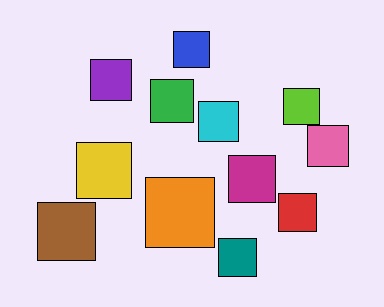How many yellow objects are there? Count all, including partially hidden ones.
There is 1 yellow object.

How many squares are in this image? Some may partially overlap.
There are 12 squares.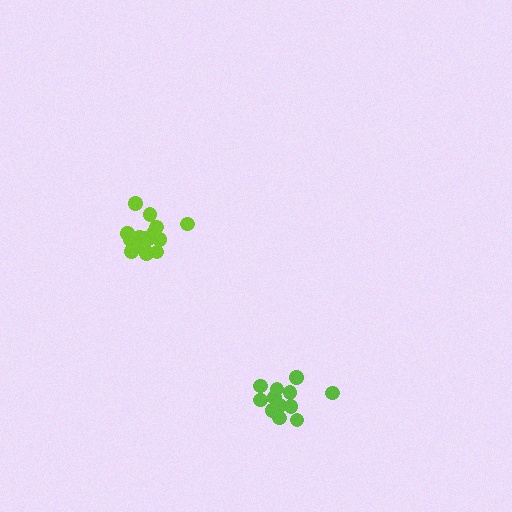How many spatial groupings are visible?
There are 2 spatial groupings.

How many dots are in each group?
Group 1: 13 dots, Group 2: 16 dots (29 total).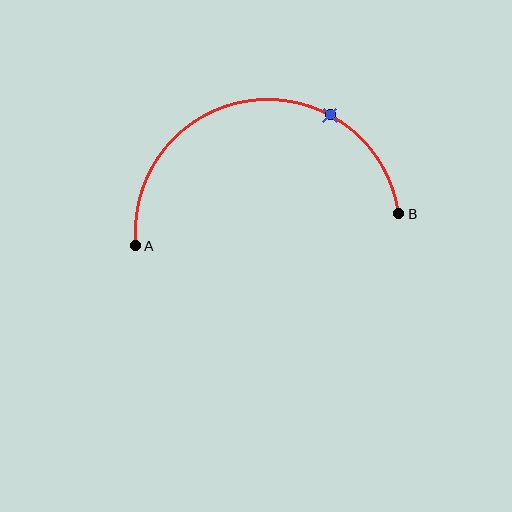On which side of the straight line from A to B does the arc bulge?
The arc bulges above the straight line connecting A and B.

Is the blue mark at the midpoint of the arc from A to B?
No. The blue mark lies on the arc but is closer to endpoint B. The arc midpoint would be at the point on the curve equidistant along the arc from both A and B.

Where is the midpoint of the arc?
The arc midpoint is the point on the curve farthest from the straight line joining A and B. It sits above that line.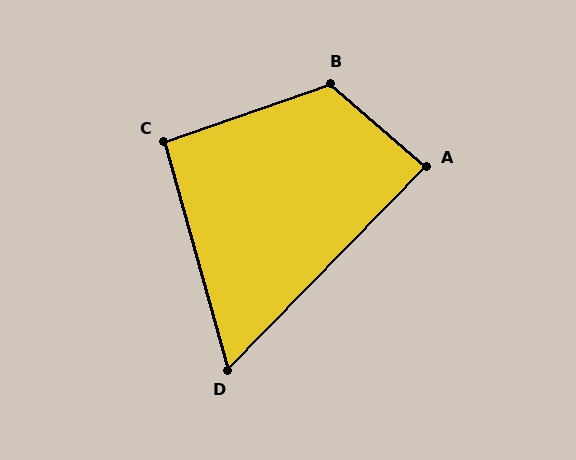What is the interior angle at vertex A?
Approximately 86 degrees (approximately right).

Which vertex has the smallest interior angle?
D, at approximately 60 degrees.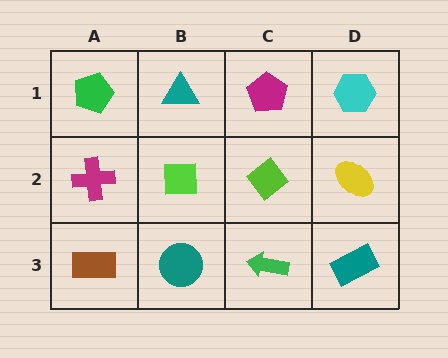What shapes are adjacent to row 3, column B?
A lime square (row 2, column B), a brown rectangle (row 3, column A), a green arrow (row 3, column C).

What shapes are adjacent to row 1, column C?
A lime diamond (row 2, column C), a teal triangle (row 1, column B), a cyan hexagon (row 1, column D).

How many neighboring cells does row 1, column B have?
3.